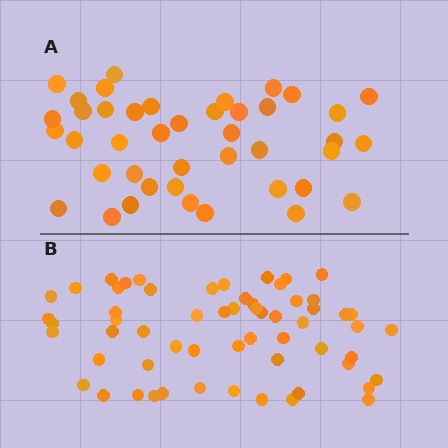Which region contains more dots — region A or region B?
Region B (the bottom region) has more dots.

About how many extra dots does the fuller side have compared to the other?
Region B has approximately 20 more dots than region A.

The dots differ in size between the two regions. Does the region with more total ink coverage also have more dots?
No. Region A has more total ink coverage because its dots are larger, but region B actually contains more individual dots. Total area can be misleading — the number of items is what matters here.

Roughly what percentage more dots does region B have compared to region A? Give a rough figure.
About 45% more.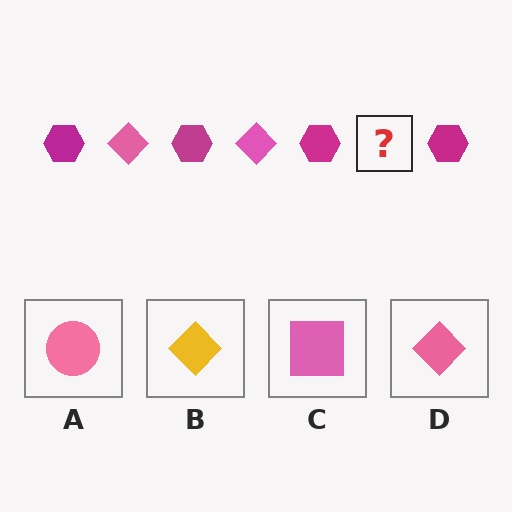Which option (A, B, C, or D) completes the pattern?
D.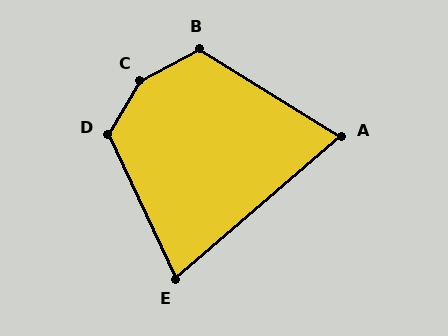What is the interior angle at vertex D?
Approximately 124 degrees (obtuse).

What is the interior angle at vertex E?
Approximately 74 degrees (acute).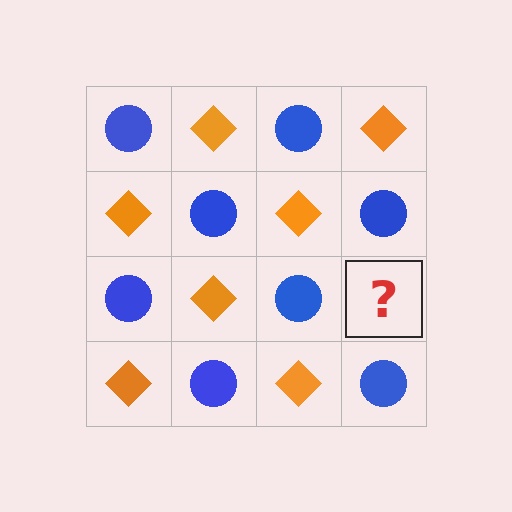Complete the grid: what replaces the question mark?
The question mark should be replaced with an orange diamond.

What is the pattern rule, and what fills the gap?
The rule is that it alternates blue circle and orange diamond in a checkerboard pattern. The gap should be filled with an orange diamond.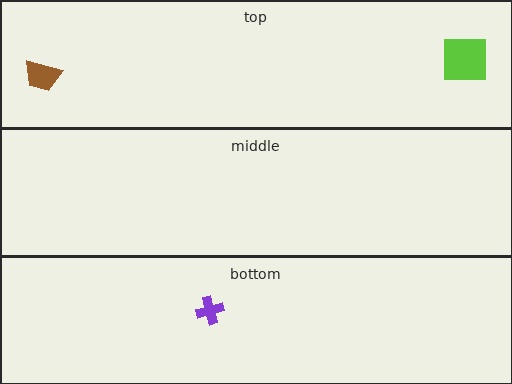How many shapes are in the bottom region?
1.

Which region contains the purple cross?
The bottom region.